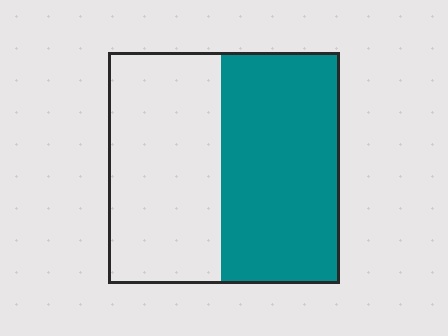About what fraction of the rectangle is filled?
About one half (1/2).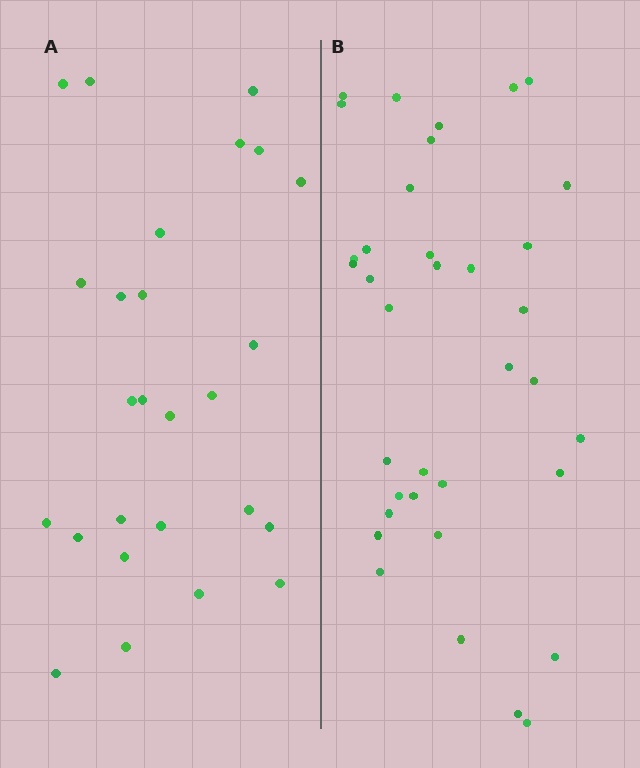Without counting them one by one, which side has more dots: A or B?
Region B (the right region) has more dots.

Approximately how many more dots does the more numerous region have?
Region B has roughly 10 or so more dots than region A.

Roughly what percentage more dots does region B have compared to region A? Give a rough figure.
About 40% more.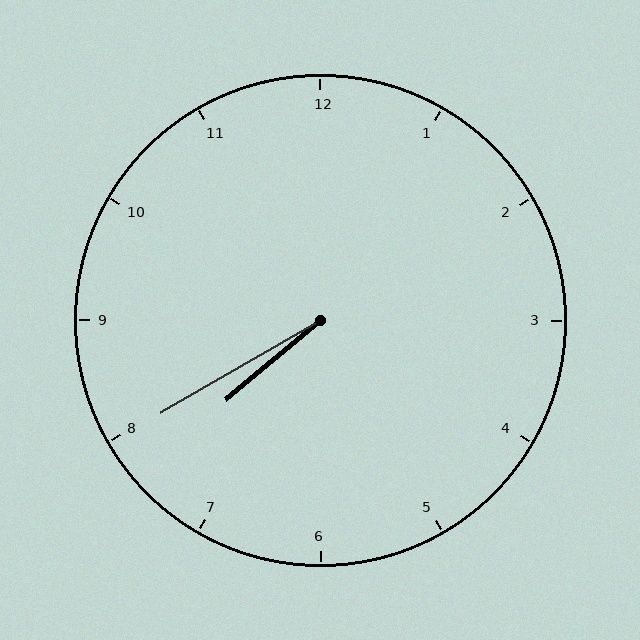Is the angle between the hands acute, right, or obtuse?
It is acute.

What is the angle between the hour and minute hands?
Approximately 10 degrees.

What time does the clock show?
7:40.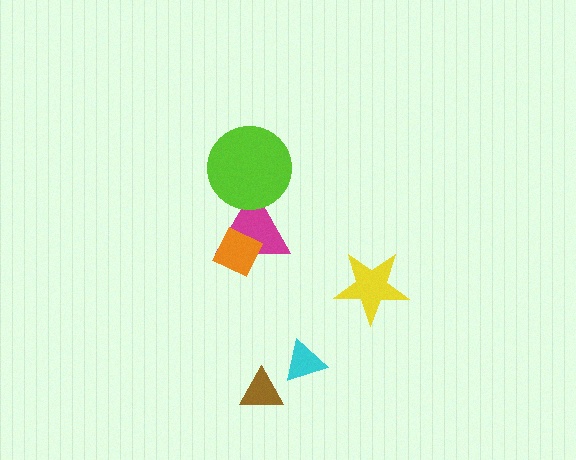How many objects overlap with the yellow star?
0 objects overlap with the yellow star.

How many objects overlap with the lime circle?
1 object overlaps with the lime circle.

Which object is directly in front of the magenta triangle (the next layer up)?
The orange diamond is directly in front of the magenta triangle.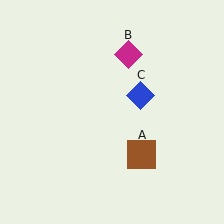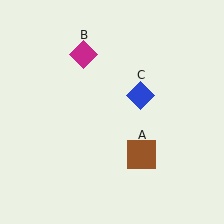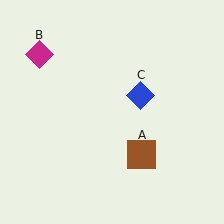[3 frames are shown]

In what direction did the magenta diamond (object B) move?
The magenta diamond (object B) moved left.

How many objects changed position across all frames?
1 object changed position: magenta diamond (object B).